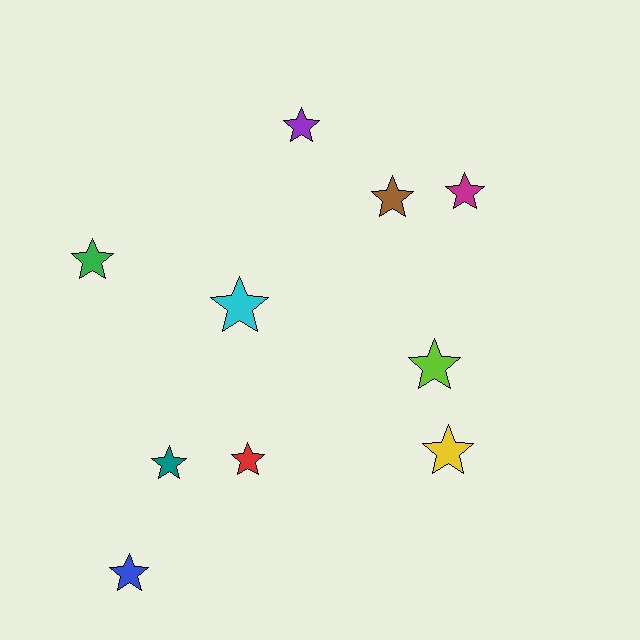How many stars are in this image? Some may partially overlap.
There are 10 stars.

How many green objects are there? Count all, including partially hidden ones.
There is 1 green object.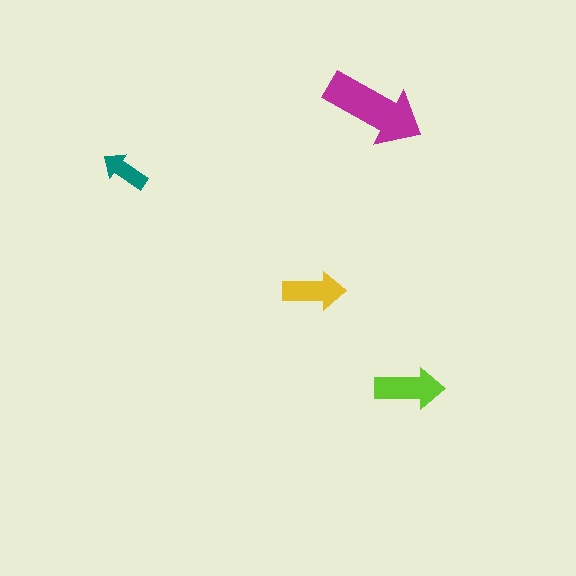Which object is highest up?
The magenta arrow is topmost.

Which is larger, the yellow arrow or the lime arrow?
The lime one.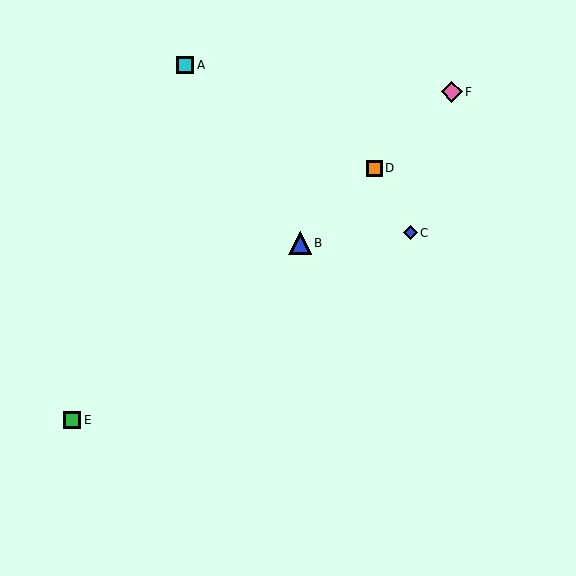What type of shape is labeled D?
Shape D is an orange square.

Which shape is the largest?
The blue triangle (labeled B) is the largest.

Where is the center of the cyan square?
The center of the cyan square is at (185, 65).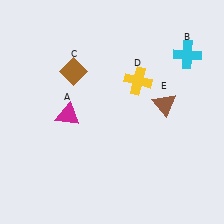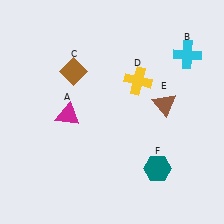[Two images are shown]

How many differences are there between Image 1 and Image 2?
There is 1 difference between the two images.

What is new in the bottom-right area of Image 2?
A teal hexagon (F) was added in the bottom-right area of Image 2.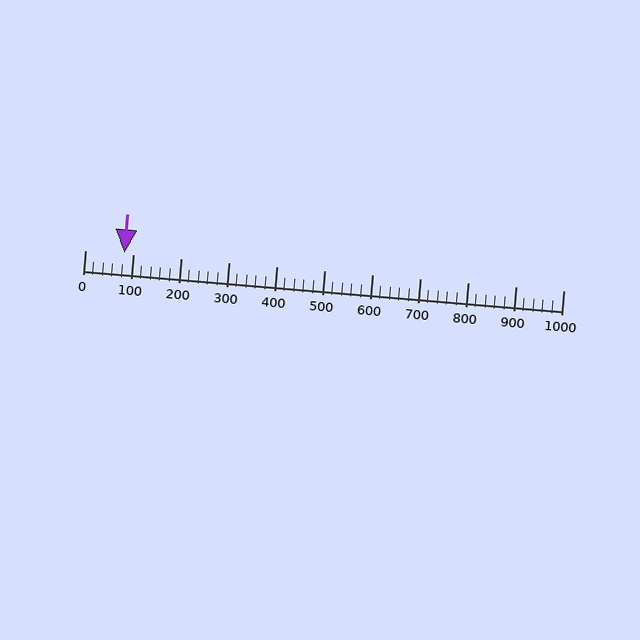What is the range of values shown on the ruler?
The ruler shows values from 0 to 1000.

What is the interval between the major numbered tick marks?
The major tick marks are spaced 100 units apart.